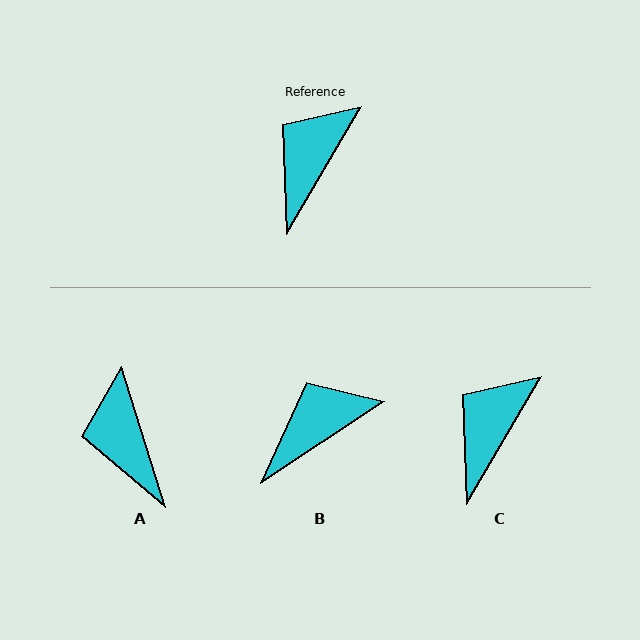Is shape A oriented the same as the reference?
No, it is off by about 47 degrees.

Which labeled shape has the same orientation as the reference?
C.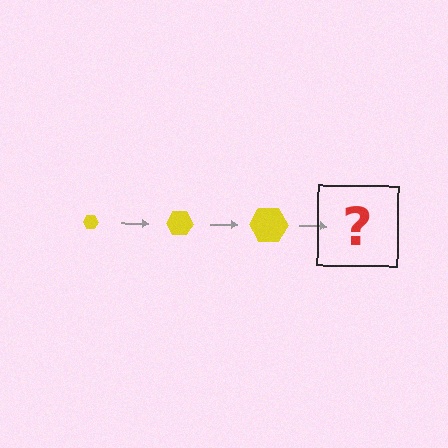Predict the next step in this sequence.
The next step is a yellow hexagon, larger than the previous one.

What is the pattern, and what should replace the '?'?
The pattern is that the hexagon gets progressively larger each step. The '?' should be a yellow hexagon, larger than the previous one.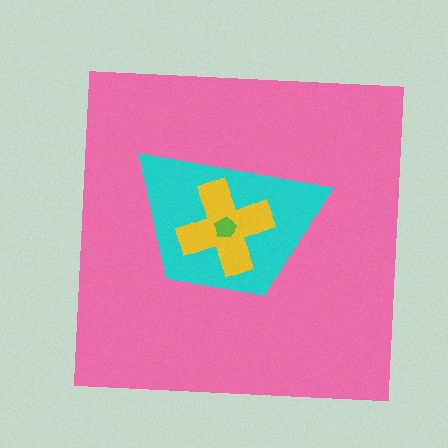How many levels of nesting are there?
4.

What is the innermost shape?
The lime pentagon.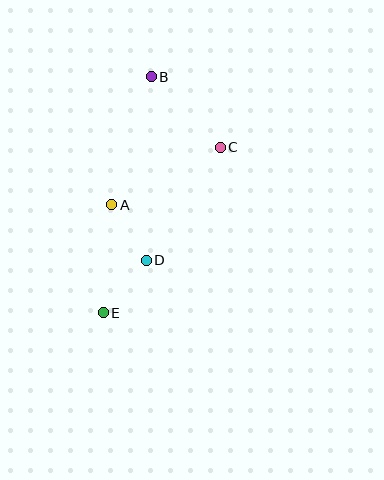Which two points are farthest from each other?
Points B and E are farthest from each other.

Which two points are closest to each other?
Points A and D are closest to each other.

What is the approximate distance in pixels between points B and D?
The distance between B and D is approximately 183 pixels.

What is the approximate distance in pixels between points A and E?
The distance between A and E is approximately 108 pixels.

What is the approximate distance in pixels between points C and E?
The distance between C and E is approximately 202 pixels.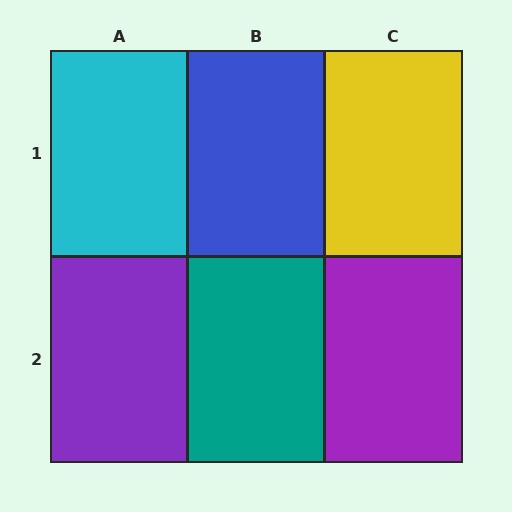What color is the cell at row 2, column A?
Purple.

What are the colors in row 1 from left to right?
Cyan, blue, yellow.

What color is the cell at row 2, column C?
Purple.